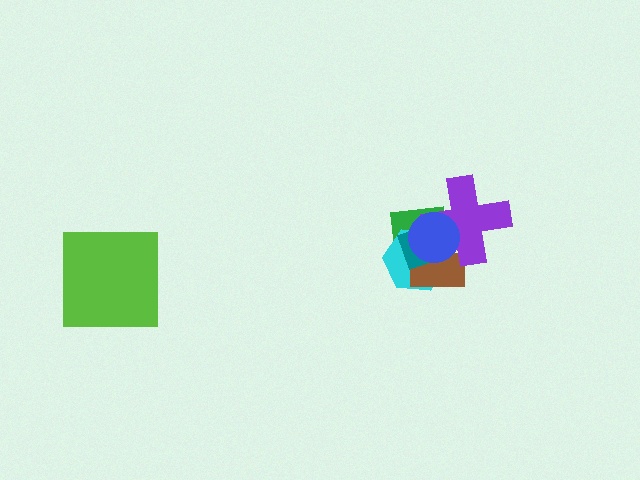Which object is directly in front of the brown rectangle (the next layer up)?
The teal diamond is directly in front of the brown rectangle.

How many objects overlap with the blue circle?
5 objects overlap with the blue circle.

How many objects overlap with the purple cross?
5 objects overlap with the purple cross.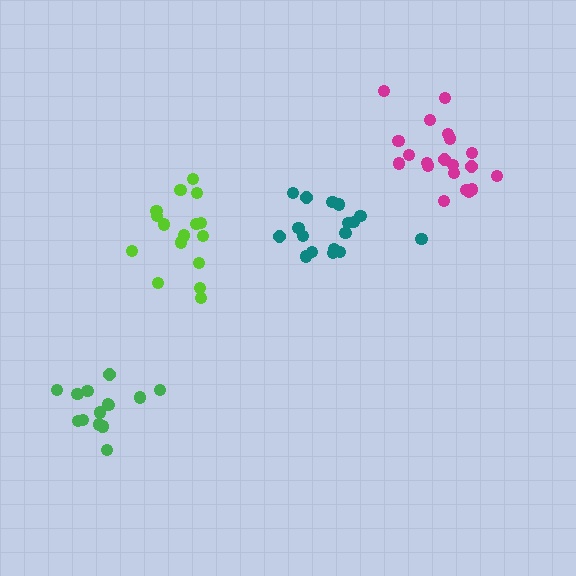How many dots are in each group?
Group 1: 15 dots, Group 2: 17 dots, Group 3: 20 dots, Group 4: 16 dots (68 total).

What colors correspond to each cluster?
The clusters are colored: green, teal, magenta, lime.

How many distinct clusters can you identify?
There are 4 distinct clusters.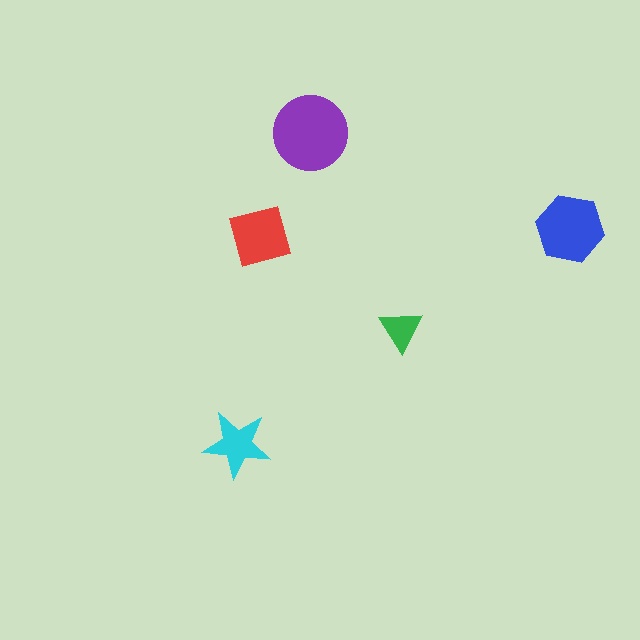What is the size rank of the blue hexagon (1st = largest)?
2nd.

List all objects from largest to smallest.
The purple circle, the blue hexagon, the red square, the cyan star, the green triangle.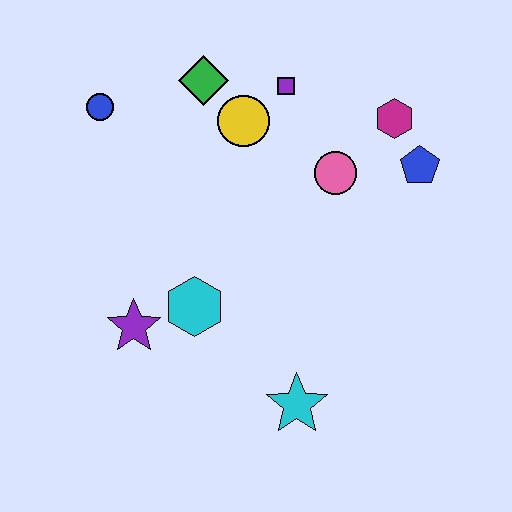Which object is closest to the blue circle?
The green diamond is closest to the blue circle.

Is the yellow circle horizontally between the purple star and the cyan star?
Yes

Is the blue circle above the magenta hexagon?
Yes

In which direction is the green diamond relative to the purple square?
The green diamond is to the left of the purple square.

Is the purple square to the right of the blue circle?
Yes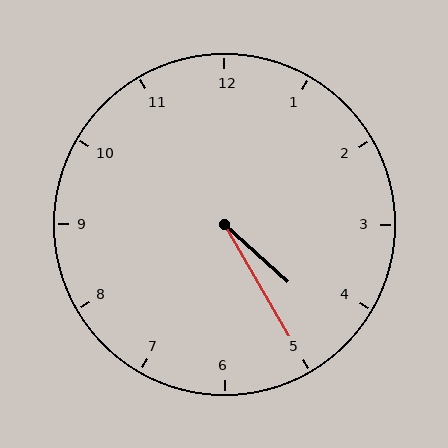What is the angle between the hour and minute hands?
Approximately 18 degrees.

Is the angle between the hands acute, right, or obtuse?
It is acute.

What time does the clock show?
4:25.